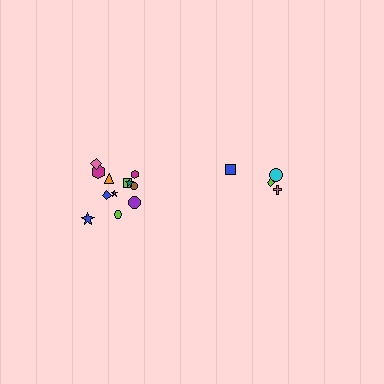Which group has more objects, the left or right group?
The left group.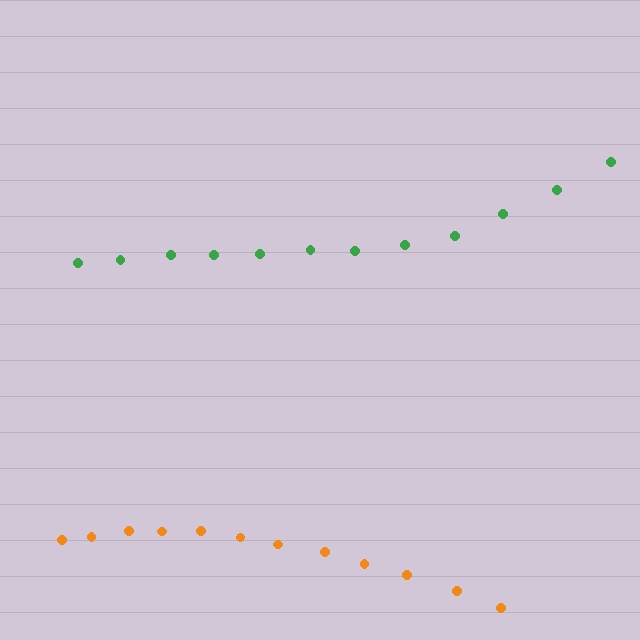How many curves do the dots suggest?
There are 2 distinct paths.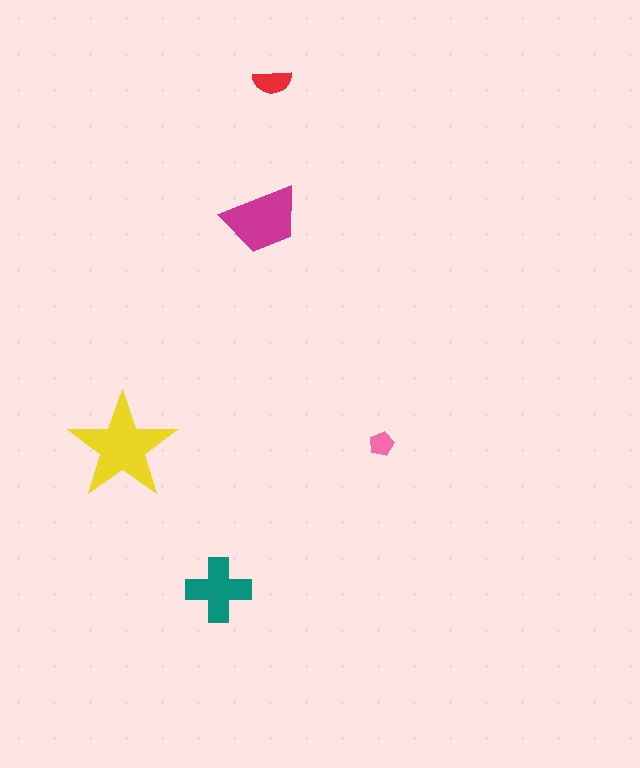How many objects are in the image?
There are 5 objects in the image.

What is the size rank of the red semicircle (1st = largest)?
4th.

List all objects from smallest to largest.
The pink pentagon, the red semicircle, the teal cross, the magenta trapezoid, the yellow star.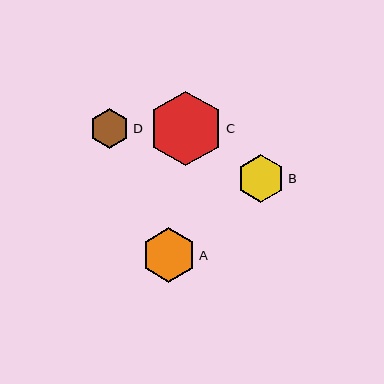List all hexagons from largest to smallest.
From largest to smallest: C, A, B, D.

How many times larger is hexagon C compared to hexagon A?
Hexagon C is approximately 1.4 times the size of hexagon A.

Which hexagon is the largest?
Hexagon C is the largest with a size of approximately 74 pixels.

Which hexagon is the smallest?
Hexagon D is the smallest with a size of approximately 40 pixels.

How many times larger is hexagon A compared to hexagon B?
Hexagon A is approximately 1.1 times the size of hexagon B.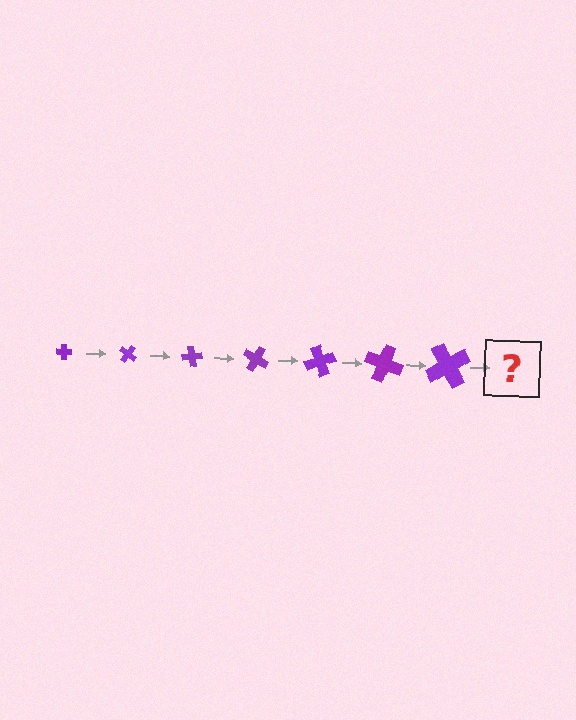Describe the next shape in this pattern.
It should be a cross, larger than the previous one and rotated 280 degrees from the start.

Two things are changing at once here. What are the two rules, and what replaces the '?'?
The two rules are that the cross grows larger each step and it rotates 40 degrees each step. The '?' should be a cross, larger than the previous one and rotated 280 degrees from the start.